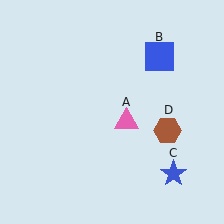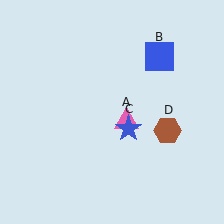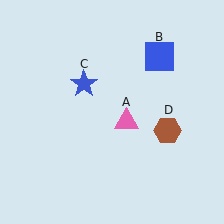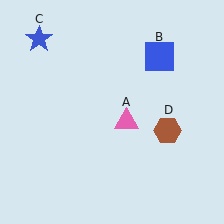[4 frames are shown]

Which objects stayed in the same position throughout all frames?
Pink triangle (object A) and blue square (object B) and brown hexagon (object D) remained stationary.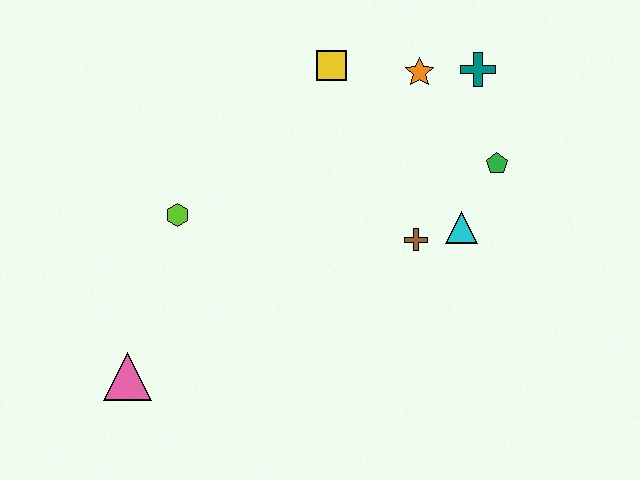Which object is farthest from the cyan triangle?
The pink triangle is farthest from the cyan triangle.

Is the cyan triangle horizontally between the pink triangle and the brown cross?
No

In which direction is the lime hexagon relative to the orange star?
The lime hexagon is to the left of the orange star.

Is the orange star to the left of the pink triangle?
No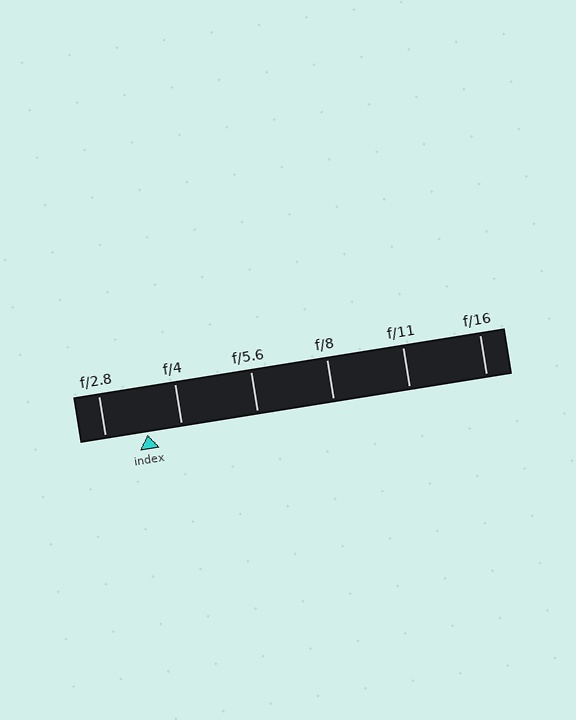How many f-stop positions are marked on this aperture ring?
There are 6 f-stop positions marked.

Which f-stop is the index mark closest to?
The index mark is closest to f/4.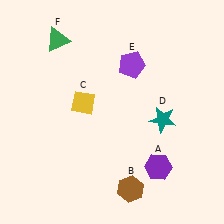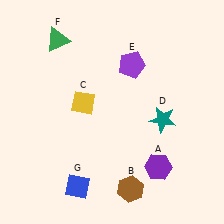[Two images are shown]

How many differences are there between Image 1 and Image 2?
There is 1 difference between the two images.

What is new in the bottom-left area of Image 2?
A blue diamond (G) was added in the bottom-left area of Image 2.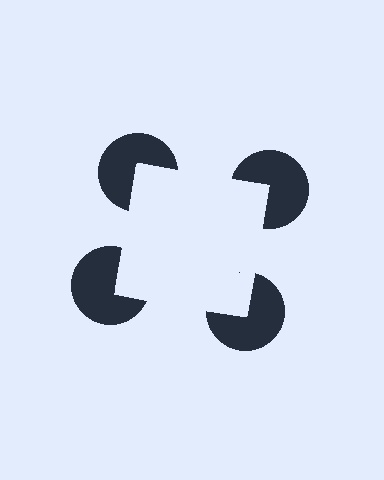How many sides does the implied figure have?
4 sides.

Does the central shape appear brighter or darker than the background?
It typically appears slightly brighter than the background, even though no actual brightness change is drawn.